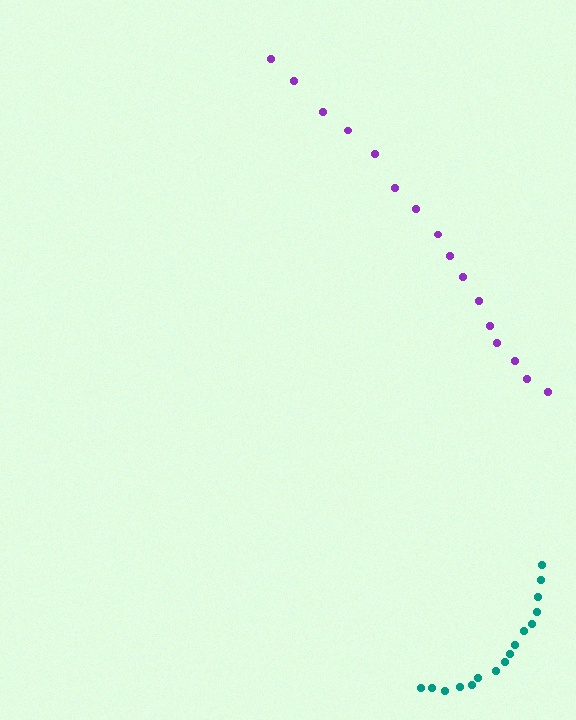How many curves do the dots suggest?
There are 2 distinct paths.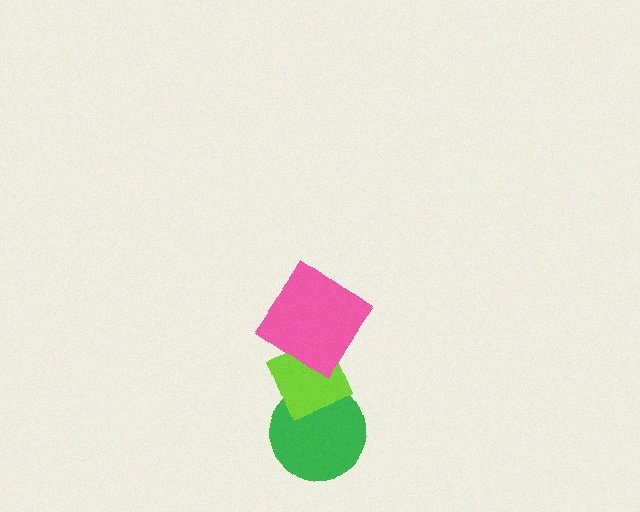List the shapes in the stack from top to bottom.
From top to bottom: the pink diamond, the lime diamond, the green circle.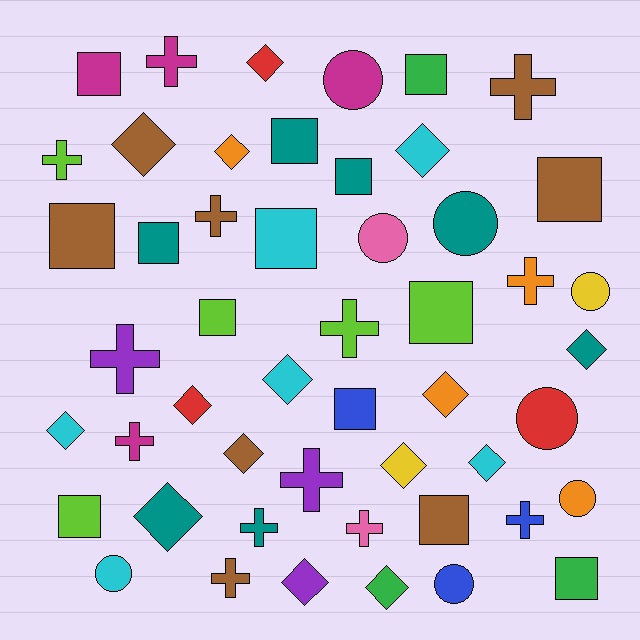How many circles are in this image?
There are 8 circles.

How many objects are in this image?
There are 50 objects.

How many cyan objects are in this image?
There are 6 cyan objects.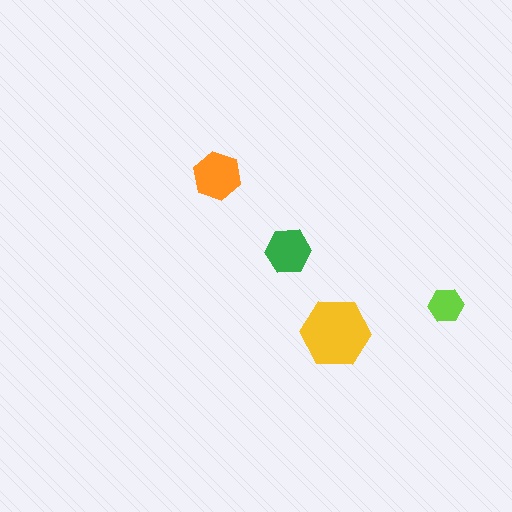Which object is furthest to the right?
The lime hexagon is rightmost.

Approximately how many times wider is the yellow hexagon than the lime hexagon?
About 2 times wider.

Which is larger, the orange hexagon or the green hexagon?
The orange one.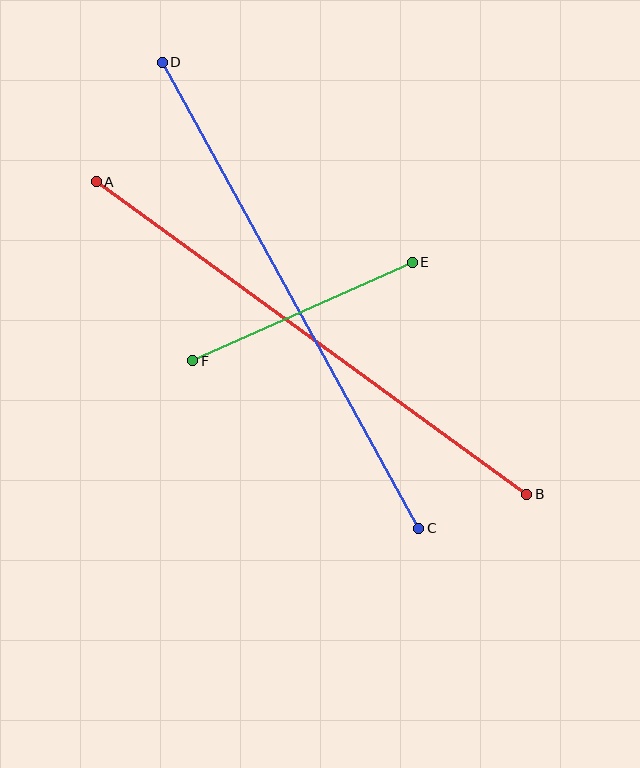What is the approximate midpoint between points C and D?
The midpoint is at approximately (291, 295) pixels.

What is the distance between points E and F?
The distance is approximately 240 pixels.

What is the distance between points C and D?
The distance is approximately 532 pixels.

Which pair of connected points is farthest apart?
Points C and D are farthest apart.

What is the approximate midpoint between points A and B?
The midpoint is at approximately (312, 338) pixels.